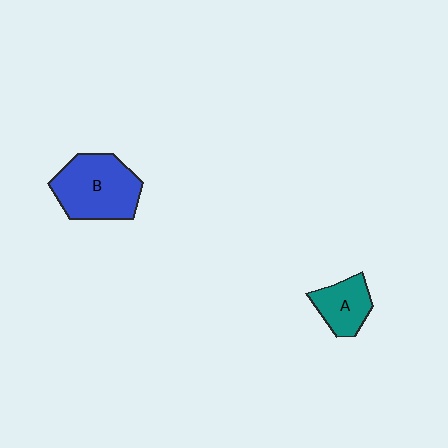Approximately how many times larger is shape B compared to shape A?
Approximately 1.9 times.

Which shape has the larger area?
Shape B (blue).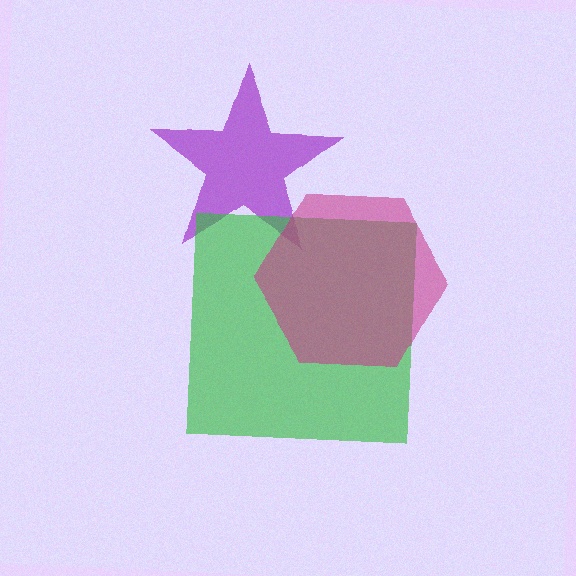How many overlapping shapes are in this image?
There are 3 overlapping shapes in the image.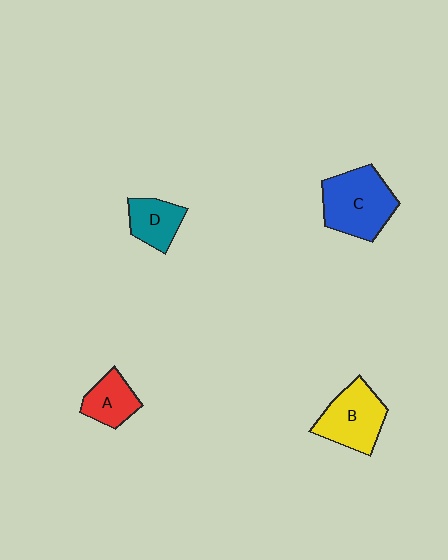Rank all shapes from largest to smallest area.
From largest to smallest: C (blue), B (yellow), D (teal), A (red).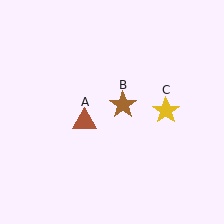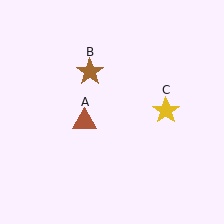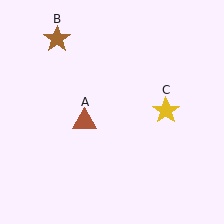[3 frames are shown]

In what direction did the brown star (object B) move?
The brown star (object B) moved up and to the left.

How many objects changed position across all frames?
1 object changed position: brown star (object B).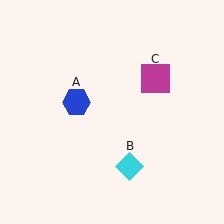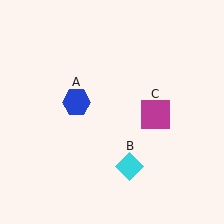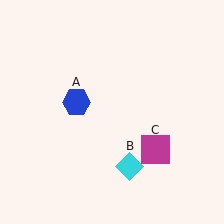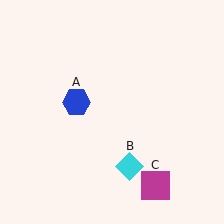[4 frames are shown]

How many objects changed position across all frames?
1 object changed position: magenta square (object C).